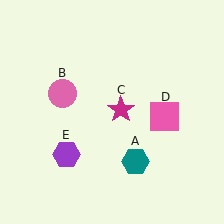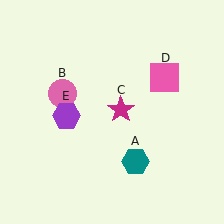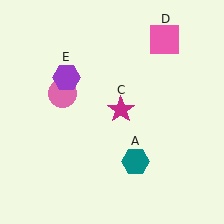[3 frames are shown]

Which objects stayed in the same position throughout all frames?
Teal hexagon (object A) and pink circle (object B) and magenta star (object C) remained stationary.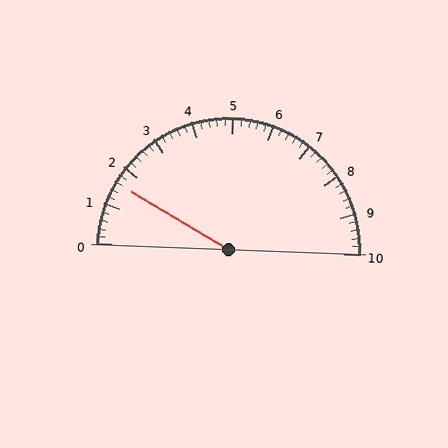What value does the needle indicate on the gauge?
The needle indicates approximately 1.6.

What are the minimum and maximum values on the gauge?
The gauge ranges from 0 to 10.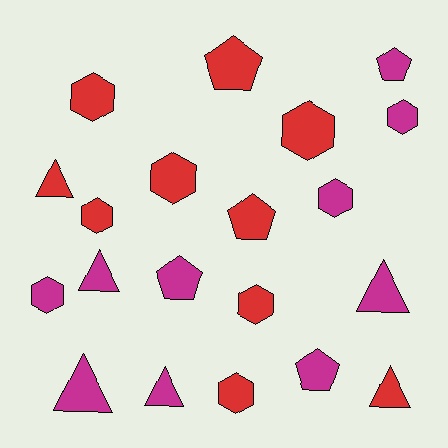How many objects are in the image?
There are 20 objects.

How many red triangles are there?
There are 2 red triangles.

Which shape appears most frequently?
Hexagon, with 9 objects.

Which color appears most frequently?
Red, with 10 objects.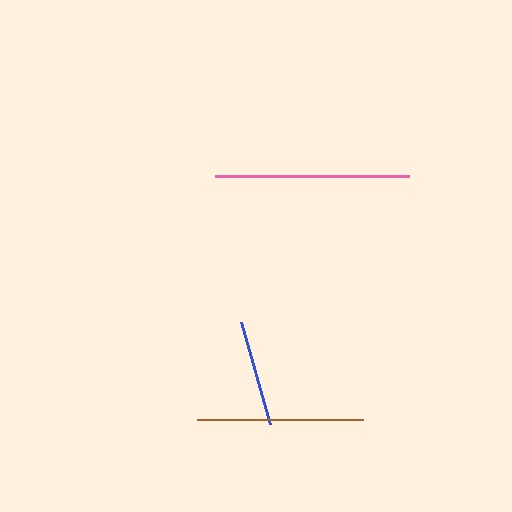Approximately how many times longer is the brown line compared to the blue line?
The brown line is approximately 1.6 times the length of the blue line.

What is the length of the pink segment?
The pink segment is approximately 194 pixels long.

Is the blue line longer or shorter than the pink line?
The pink line is longer than the blue line.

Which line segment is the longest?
The pink line is the longest at approximately 194 pixels.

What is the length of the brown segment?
The brown segment is approximately 166 pixels long.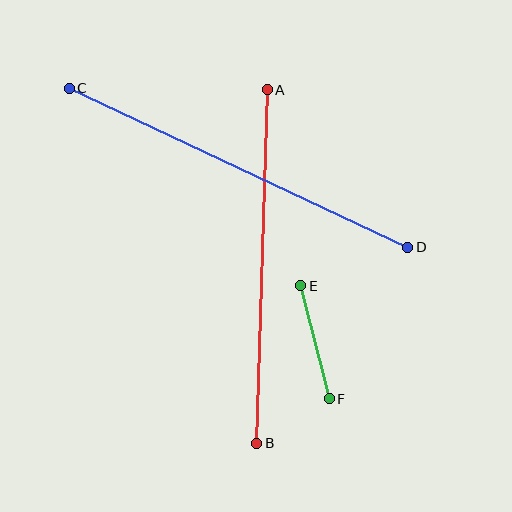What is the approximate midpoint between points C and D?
The midpoint is at approximately (238, 168) pixels.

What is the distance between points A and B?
The distance is approximately 354 pixels.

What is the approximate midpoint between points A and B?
The midpoint is at approximately (262, 267) pixels.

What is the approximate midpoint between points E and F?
The midpoint is at approximately (315, 342) pixels.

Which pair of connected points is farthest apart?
Points C and D are farthest apart.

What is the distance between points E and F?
The distance is approximately 117 pixels.